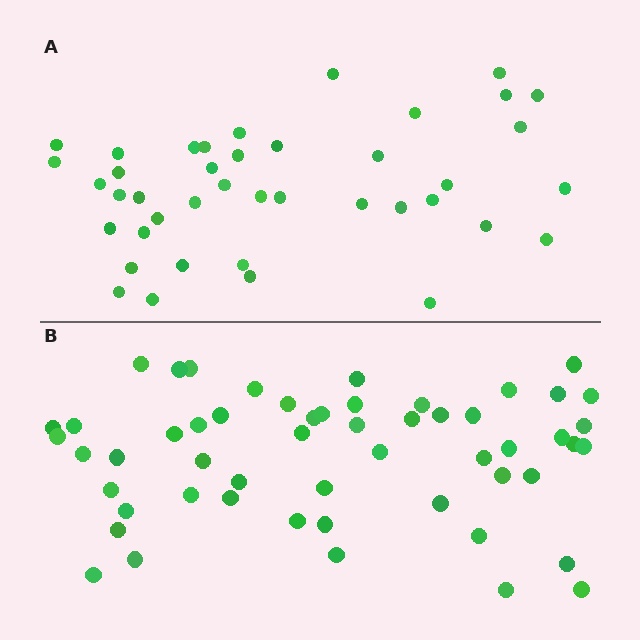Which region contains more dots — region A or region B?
Region B (the bottom region) has more dots.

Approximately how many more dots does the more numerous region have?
Region B has approximately 15 more dots than region A.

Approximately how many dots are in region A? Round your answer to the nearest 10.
About 40 dots. (The exact count is 41, which rounds to 40.)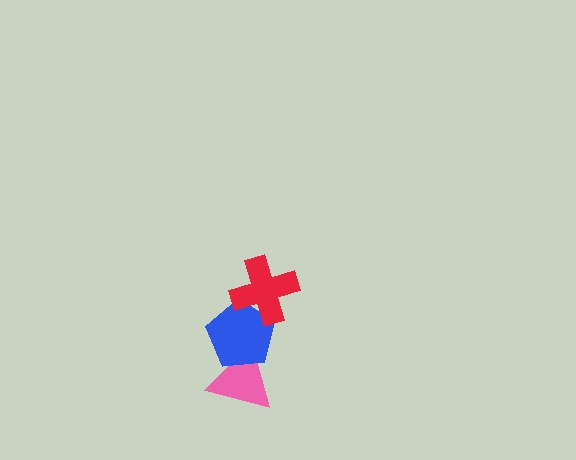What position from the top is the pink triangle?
The pink triangle is 3rd from the top.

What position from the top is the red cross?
The red cross is 1st from the top.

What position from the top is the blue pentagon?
The blue pentagon is 2nd from the top.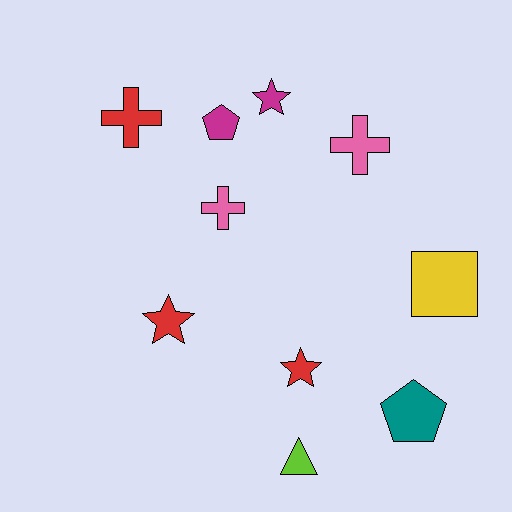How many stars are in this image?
There are 3 stars.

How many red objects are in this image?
There are 3 red objects.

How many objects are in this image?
There are 10 objects.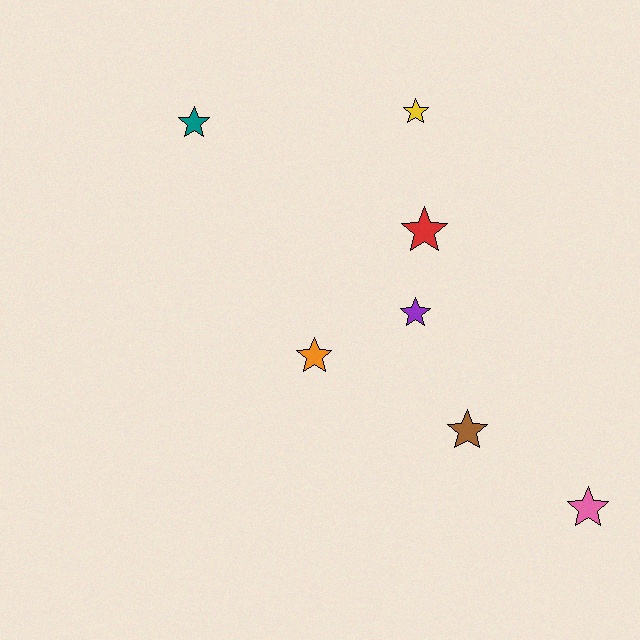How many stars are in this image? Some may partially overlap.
There are 7 stars.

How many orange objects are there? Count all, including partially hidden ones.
There is 1 orange object.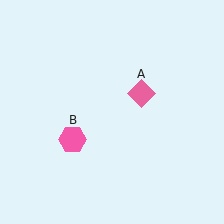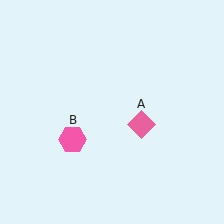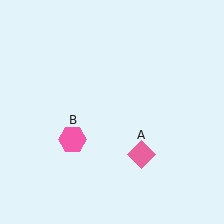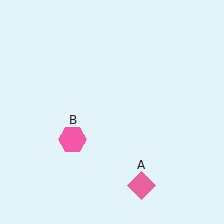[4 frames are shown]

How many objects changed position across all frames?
1 object changed position: pink diamond (object A).